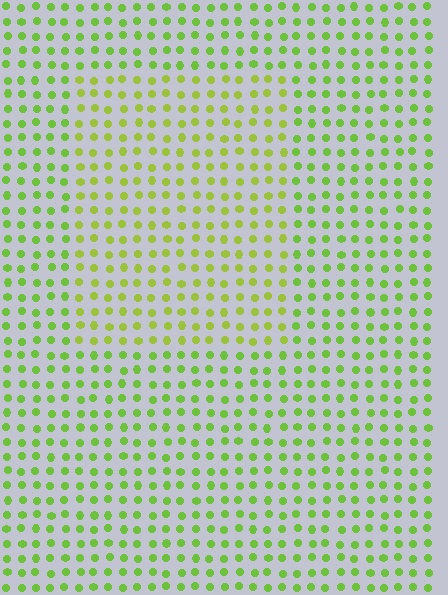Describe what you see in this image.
The image is filled with small lime elements in a uniform arrangement. A rectangle-shaped region is visible where the elements are tinted to a slightly different hue, forming a subtle color boundary.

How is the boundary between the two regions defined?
The boundary is defined purely by a slight shift in hue (about 21 degrees). Spacing, size, and orientation are identical on both sides.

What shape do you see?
I see a rectangle.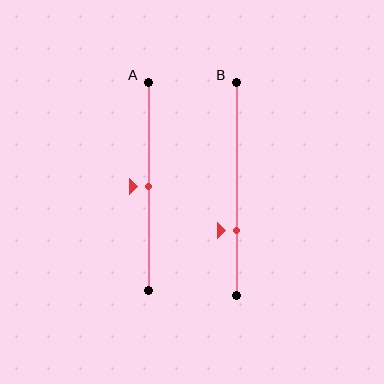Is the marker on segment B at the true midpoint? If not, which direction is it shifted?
No, the marker on segment B is shifted downward by about 19% of the segment length.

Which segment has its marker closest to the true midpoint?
Segment A has its marker closest to the true midpoint.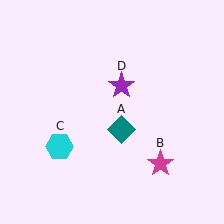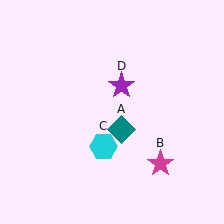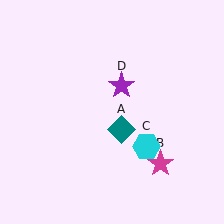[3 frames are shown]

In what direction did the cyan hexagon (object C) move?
The cyan hexagon (object C) moved right.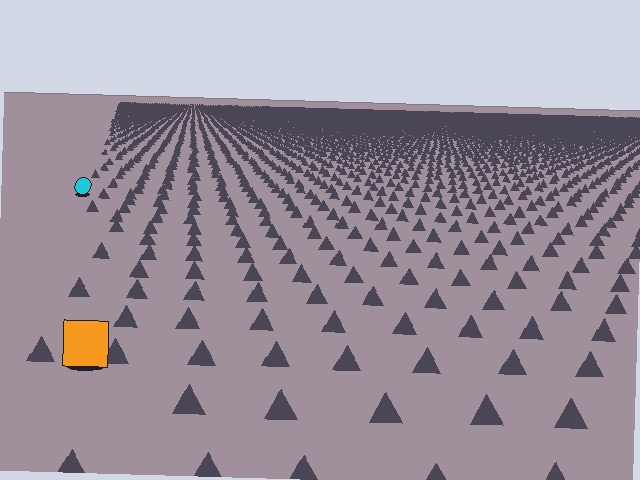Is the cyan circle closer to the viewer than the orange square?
No. The orange square is closer — you can tell from the texture gradient: the ground texture is coarser near it.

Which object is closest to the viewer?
The orange square is closest. The texture marks near it are larger and more spread out.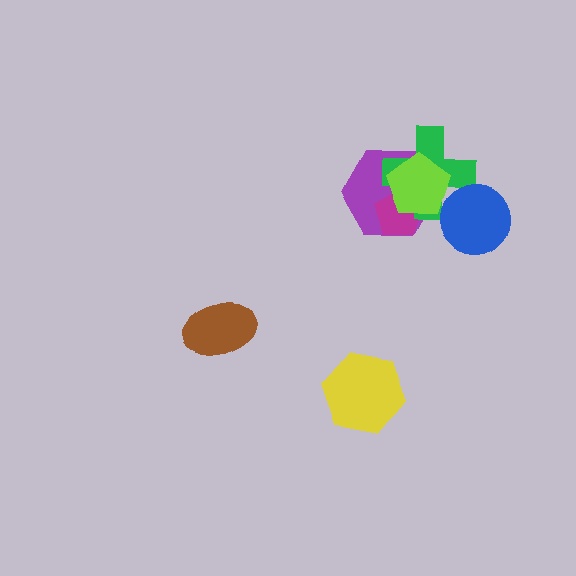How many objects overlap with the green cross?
4 objects overlap with the green cross.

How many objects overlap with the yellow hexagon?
0 objects overlap with the yellow hexagon.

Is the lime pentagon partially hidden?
No, no other shape covers it.